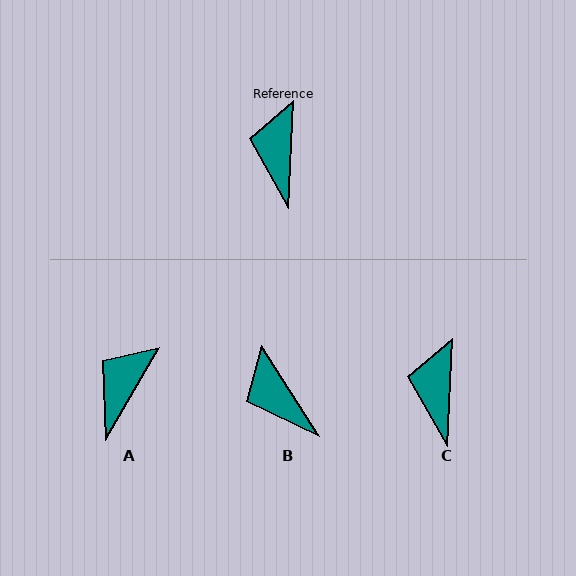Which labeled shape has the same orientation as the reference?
C.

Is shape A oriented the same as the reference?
No, it is off by about 28 degrees.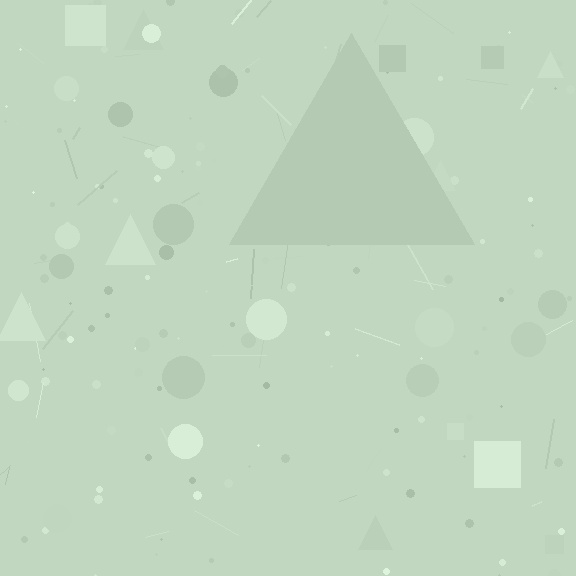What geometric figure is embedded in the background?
A triangle is embedded in the background.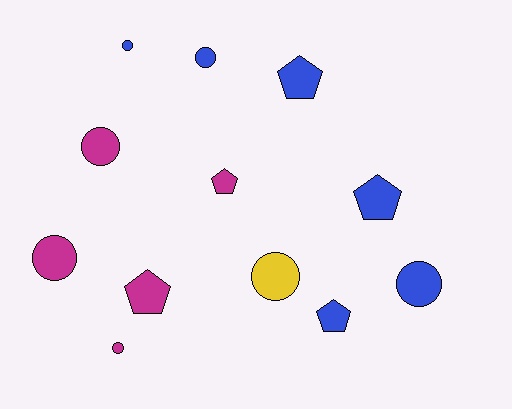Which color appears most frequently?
Blue, with 6 objects.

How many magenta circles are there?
There are 3 magenta circles.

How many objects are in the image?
There are 12 objects.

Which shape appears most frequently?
Circle, with 7 objects.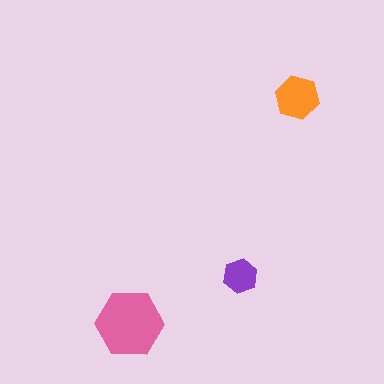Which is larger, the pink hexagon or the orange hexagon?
The pink one.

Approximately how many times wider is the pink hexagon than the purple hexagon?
About 2 times wider.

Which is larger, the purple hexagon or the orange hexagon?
The orange one.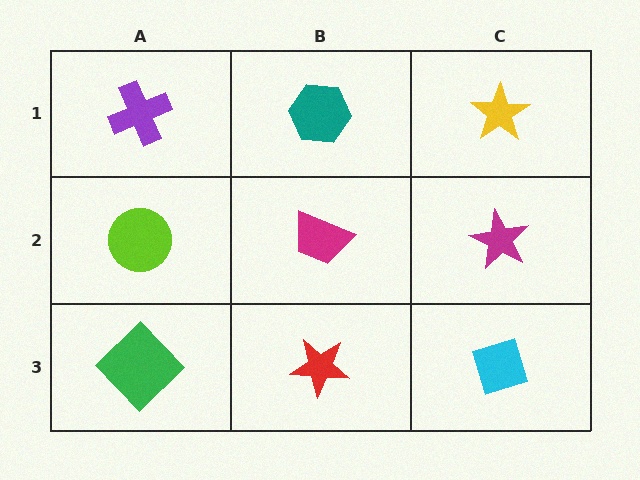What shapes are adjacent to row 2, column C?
A yellow star (row 1, column C), a cyan diamond (row 3, column C), a magenta trapezoid (row 2, column B).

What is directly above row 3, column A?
A lime circle.